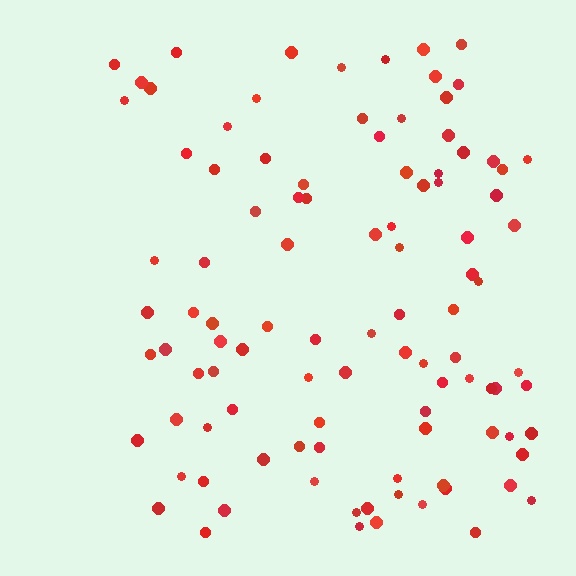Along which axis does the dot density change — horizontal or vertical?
Horizontal.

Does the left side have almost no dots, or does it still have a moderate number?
Still a moderate number, just noticeably fewer than the right.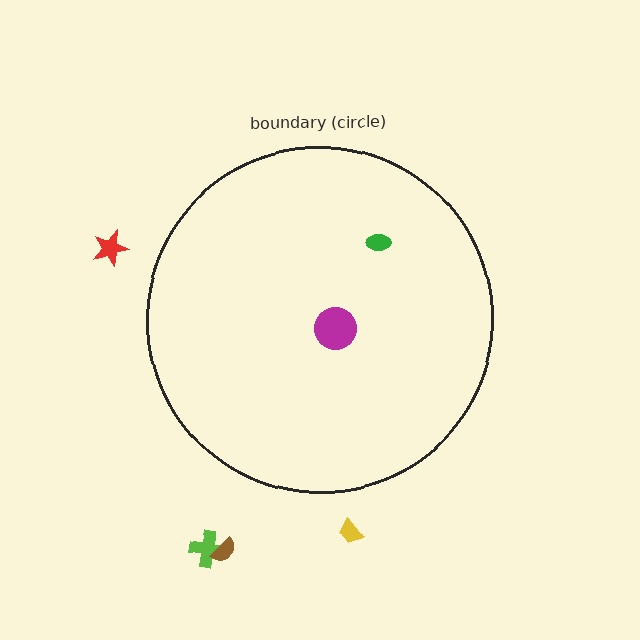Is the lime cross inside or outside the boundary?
Outside.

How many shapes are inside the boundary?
2 inside, 4 outside.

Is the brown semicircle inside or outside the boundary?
Outside.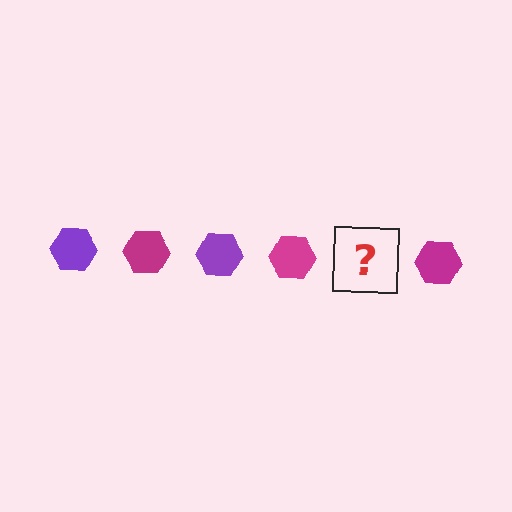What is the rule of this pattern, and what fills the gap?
The rule is that the pattern cycles through purple, magenta hexagons. The gap should be filled with a purple hexagon.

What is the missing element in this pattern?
The missing element is a purple hexagon.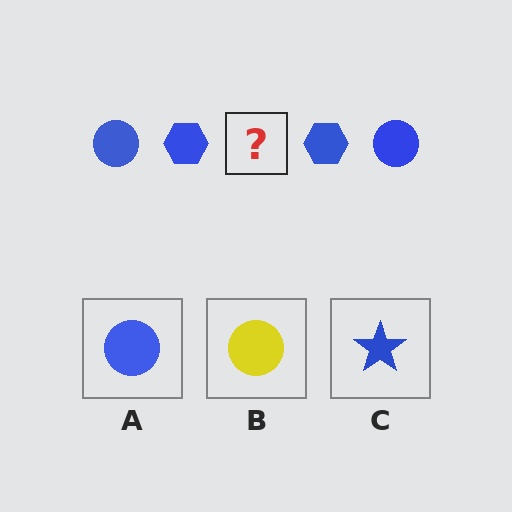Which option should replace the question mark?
Option A.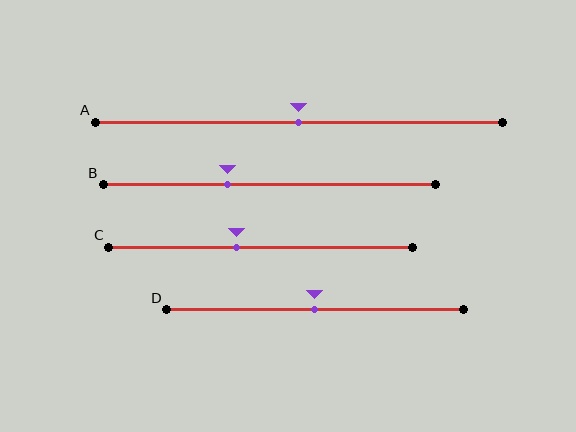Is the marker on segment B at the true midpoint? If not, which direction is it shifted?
No, the marker on segment B is shifted to the left by about 13% of the segment length.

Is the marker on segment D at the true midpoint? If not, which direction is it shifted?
Yes, the marker on segment D is at the true midpoint.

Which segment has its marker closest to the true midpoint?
Segment A has its marker closest to the true midpoint.